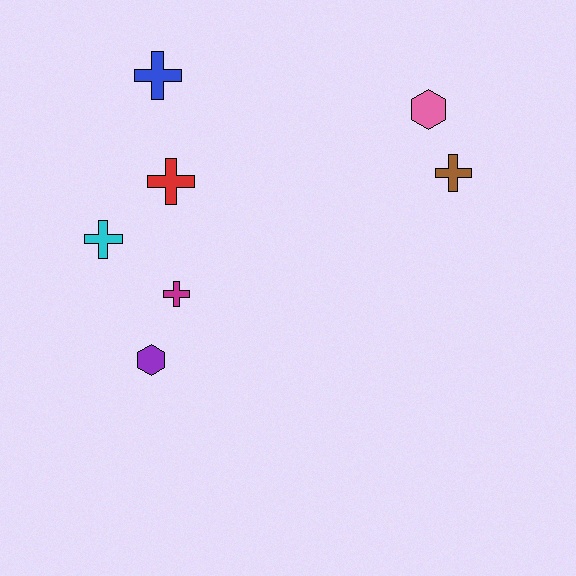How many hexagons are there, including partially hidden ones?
There are 2 hexagons.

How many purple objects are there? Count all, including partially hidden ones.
There is 1 purple object.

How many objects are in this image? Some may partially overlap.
There are 7 objects.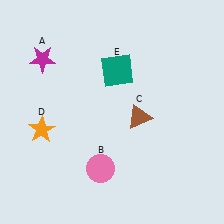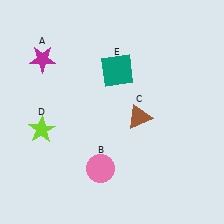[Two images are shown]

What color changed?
The star (D) changed from orange in Image 1 to lime in Image 2.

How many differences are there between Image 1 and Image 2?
There is 1 difference between the two images.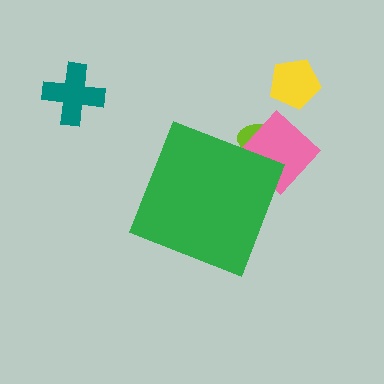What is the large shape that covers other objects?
A green diamond.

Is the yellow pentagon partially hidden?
No, the yellow pentagon is fully visible.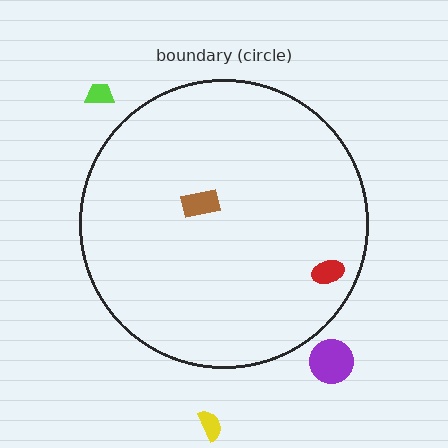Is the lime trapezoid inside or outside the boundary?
Outside.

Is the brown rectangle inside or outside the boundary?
Inside.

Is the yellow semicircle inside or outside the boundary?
Outside.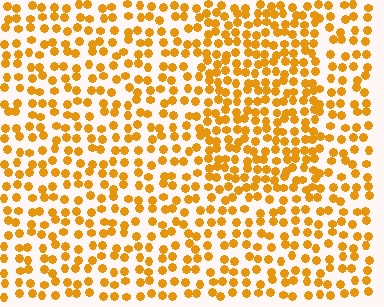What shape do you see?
I see a rectangle.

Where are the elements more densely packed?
The elements are more densely packed inside the rectangle boundary.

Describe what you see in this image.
The image contains small orange elements arranged at two different densities. A rectangle-shaped region is visible where the elements are more densely packed than the surrounding area.